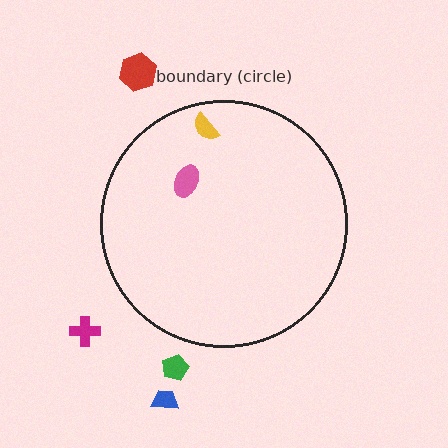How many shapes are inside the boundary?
2 inside, 4 outside.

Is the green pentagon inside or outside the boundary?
Outside.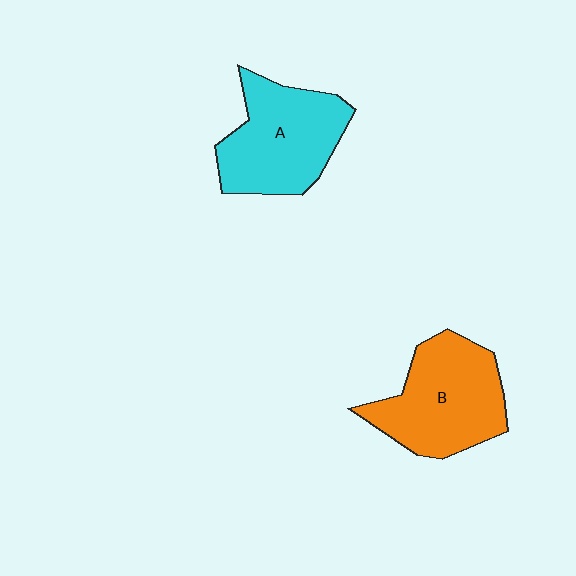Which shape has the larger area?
Shape B (orange).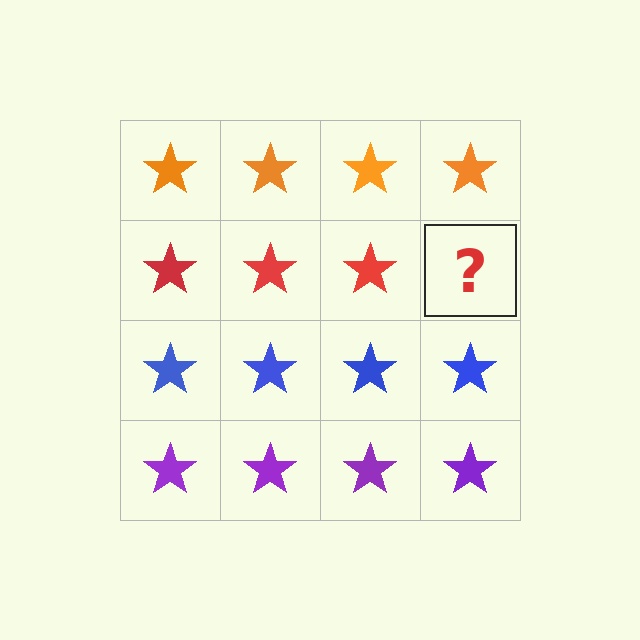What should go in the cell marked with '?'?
The missing cell should contain a red star.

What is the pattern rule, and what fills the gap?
The rule is that each row has a consistent color. The gap should be filled with a red star.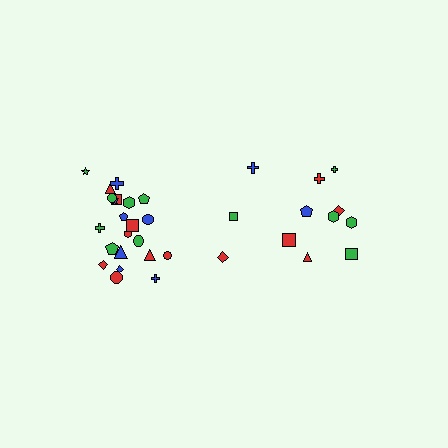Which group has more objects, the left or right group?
The left group.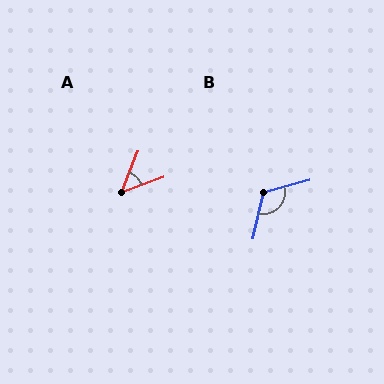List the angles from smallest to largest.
A (48°), B (118°).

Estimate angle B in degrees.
Approximately 118 degrees.